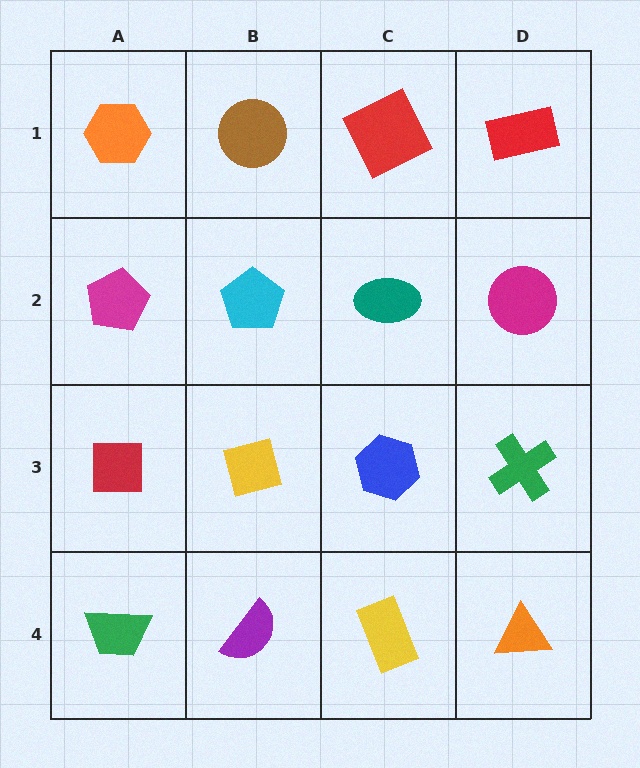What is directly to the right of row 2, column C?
A magenta circle.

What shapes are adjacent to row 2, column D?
A red rectangle (row 1, column D), a green cross (row 3, column D), a teal ellipse (row 2, column C).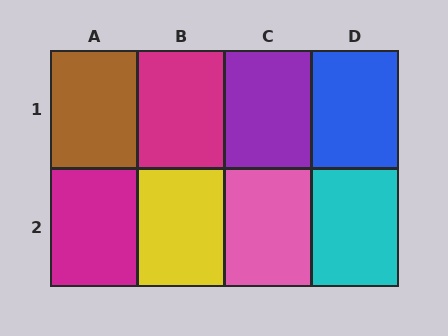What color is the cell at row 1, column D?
Blue.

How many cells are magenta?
2 cells are magenta.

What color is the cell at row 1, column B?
Magenta.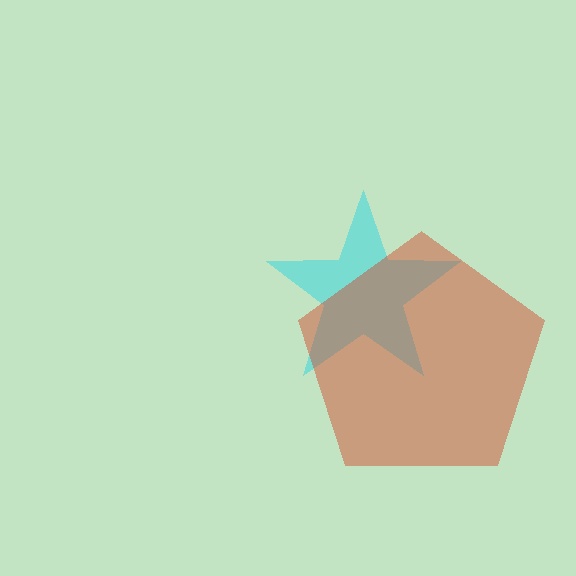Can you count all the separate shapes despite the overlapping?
Yes, there are 2 separate shapes.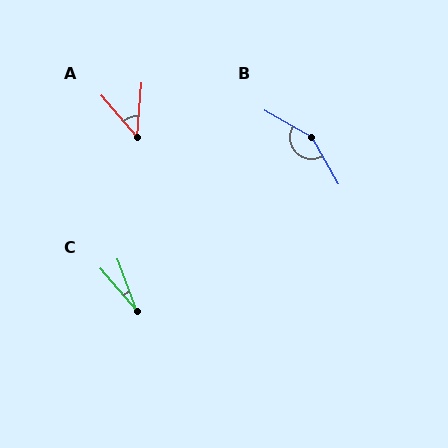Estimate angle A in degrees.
Approximately 45 degrees.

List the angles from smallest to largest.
C (20°), A (45°), B (150°).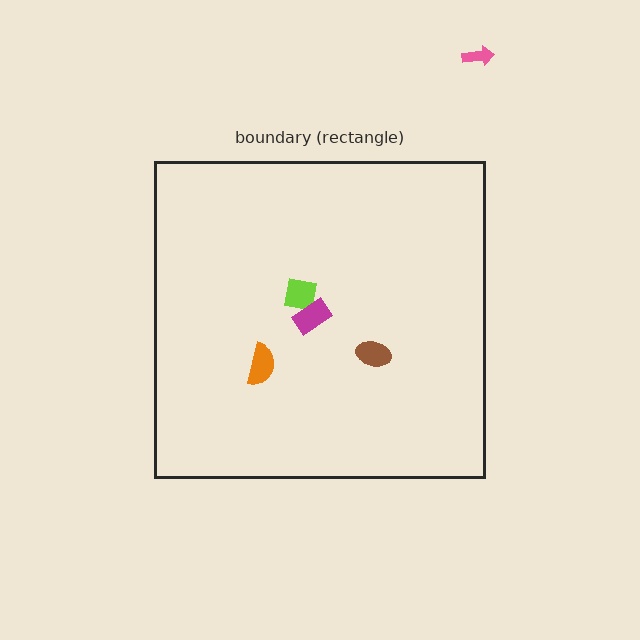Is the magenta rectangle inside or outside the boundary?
Inside.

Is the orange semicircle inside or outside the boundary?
Inside.